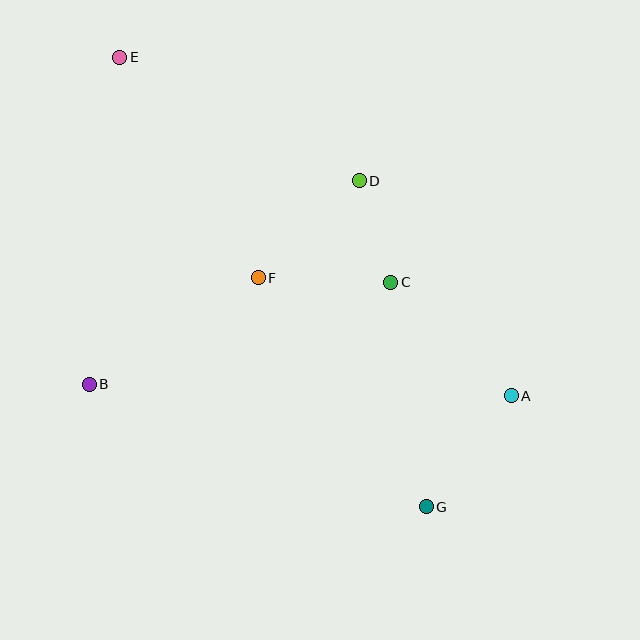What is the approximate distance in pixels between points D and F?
The distance between D and F is approximately 140 pixels.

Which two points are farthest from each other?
Points E and G are farthest from each other.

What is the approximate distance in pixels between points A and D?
The distance between A and D is approximately 263 pixels.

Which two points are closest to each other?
Points C and D are closest to each other.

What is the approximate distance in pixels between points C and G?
The distance between C and G is approximately 227 pixels.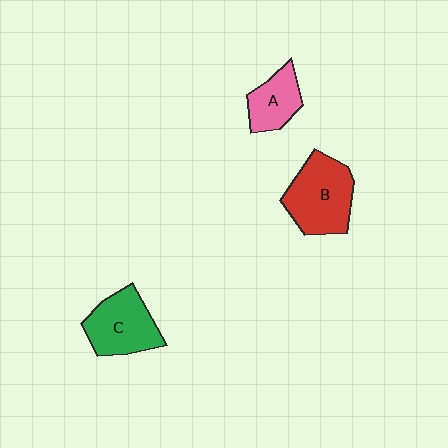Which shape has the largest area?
Shape B (red).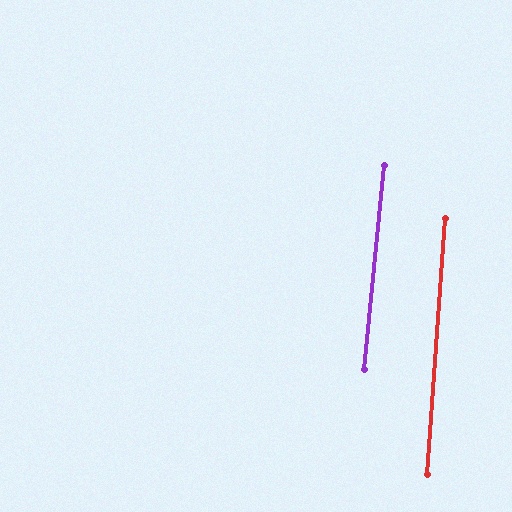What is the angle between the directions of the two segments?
Approximately 1 degree.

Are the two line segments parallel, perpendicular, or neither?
Parallel — their directions differ by only 1.5°.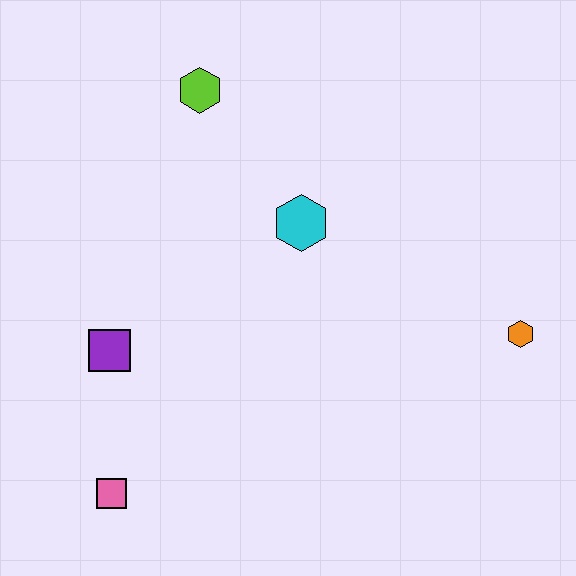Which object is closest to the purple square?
The pink square is closest to the purple square.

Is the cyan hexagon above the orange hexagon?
Yes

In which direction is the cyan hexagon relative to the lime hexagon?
The cyan hexagon is below the lime hexagon.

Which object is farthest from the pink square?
The orange hexagon is farthest from the pink square.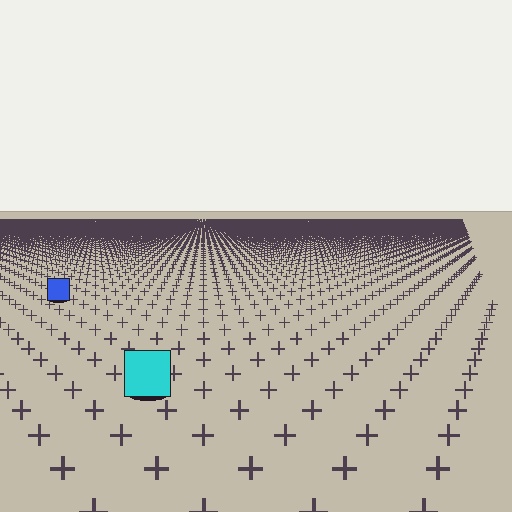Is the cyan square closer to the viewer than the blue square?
Yes. The cyan square is closer — you can tell from the texture gradient: the ground texture is coarser near it.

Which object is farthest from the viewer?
The blue square is farthest from the viewer. It appears smaller and the ground texture around it is denser.